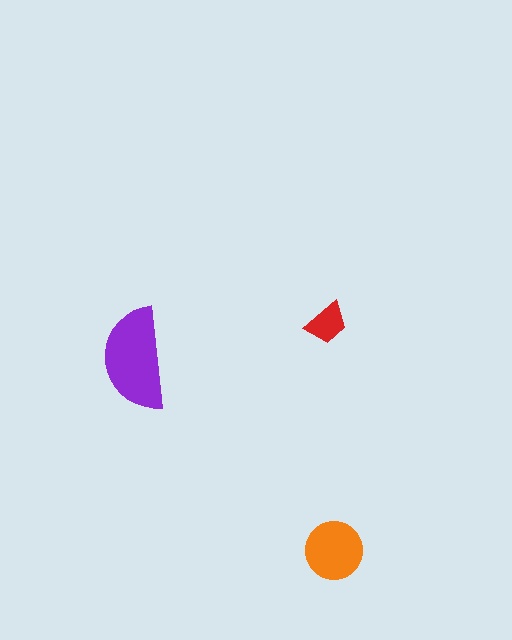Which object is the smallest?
The red trapezoid.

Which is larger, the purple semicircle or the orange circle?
The purple semicircle.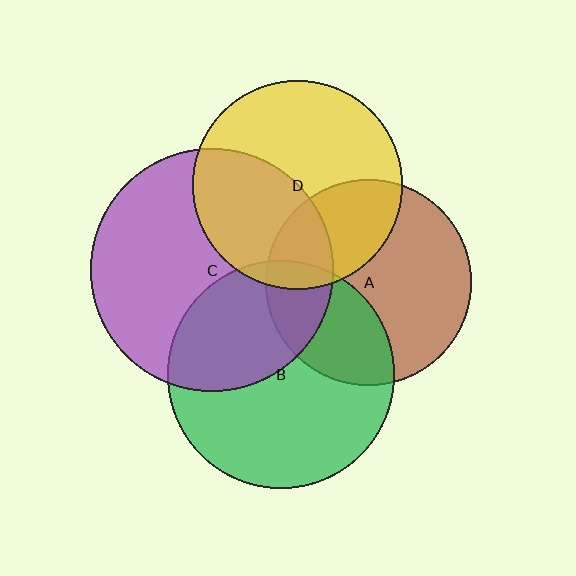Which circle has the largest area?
Circle C (purple).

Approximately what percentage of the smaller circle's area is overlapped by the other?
Approximately 40%.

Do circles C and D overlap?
Yes.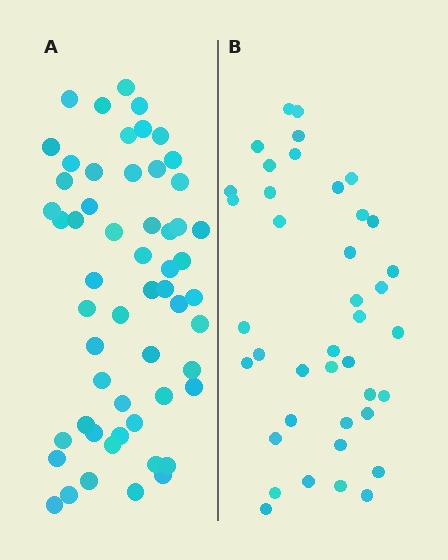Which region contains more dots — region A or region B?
Region A (the left region) has more dots.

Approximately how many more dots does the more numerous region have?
Region A has approximately 15 more dots than region B.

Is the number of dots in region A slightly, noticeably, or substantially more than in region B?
Region A has noticeably more, but not dramatically so. The ratio is roughly 1.4 to 1.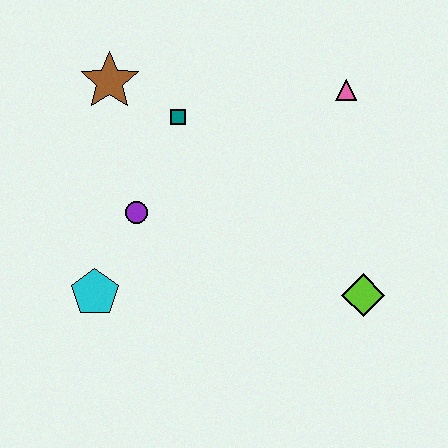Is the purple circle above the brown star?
No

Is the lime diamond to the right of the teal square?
Yes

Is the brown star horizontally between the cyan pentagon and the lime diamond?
Yes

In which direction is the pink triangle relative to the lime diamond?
The pink triangle is above the lime diamond.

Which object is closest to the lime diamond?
The pink triangle is closest to the lime diamond.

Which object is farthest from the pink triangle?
The cyan pentagon is farthest from the pink triangle.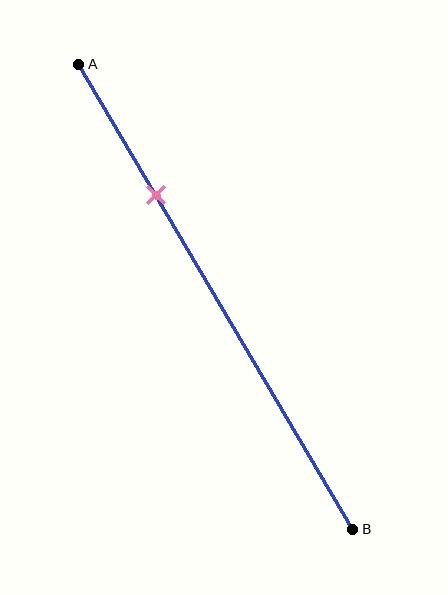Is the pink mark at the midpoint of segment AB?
No, the mark is at about 30% from A, not at the 50% midpoint.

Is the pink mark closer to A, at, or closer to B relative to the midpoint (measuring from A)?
The pink mark is closer to point A than the midpoint of segment AB.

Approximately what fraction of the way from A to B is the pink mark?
The pink mark is approximately 30% of the way from A to B.